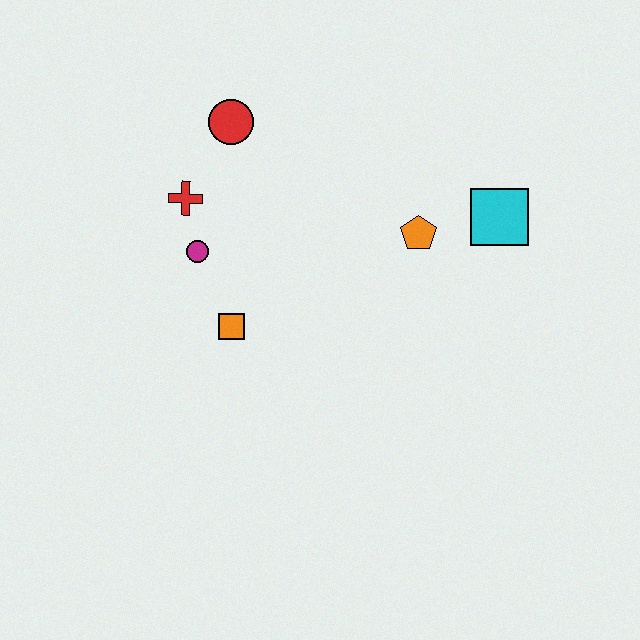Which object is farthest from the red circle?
The cyan square is farthest from the red circle.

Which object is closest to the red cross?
The magenta circle is closest to the red cross.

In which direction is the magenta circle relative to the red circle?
The magenta circle is below the red circle.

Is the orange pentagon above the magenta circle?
Yes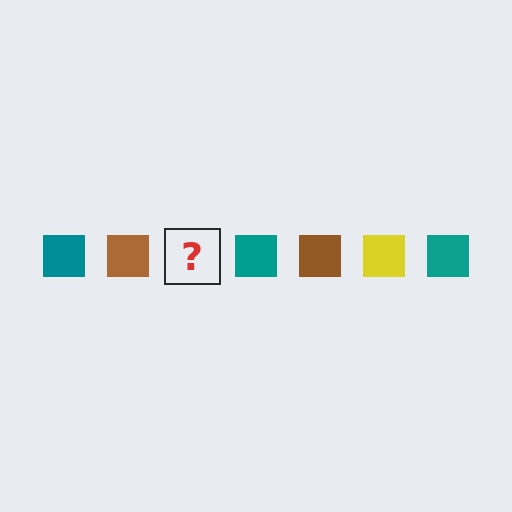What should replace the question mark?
The question mark should be replaced with a yellow square.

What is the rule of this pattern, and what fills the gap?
The rule is that the pattern cycles through teal, brown, yellow squares. The gap should be filled with a yellow square.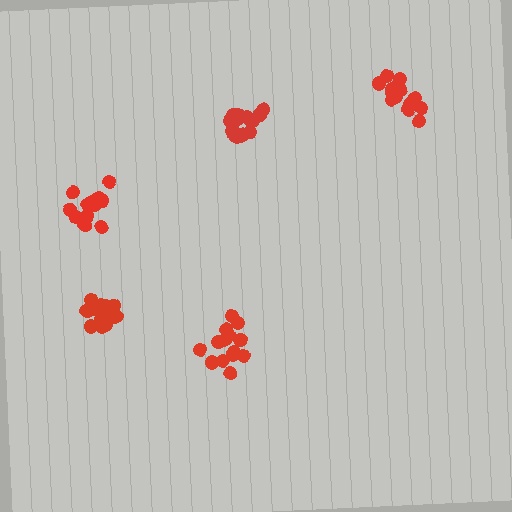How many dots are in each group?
Group 1: 15 dots, Group 2: 16 dots, Group 3: 17 dots, Group 4: 16 dots, Group 5: 13 dots (77 total).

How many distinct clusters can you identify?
There are 5 distinct clusters.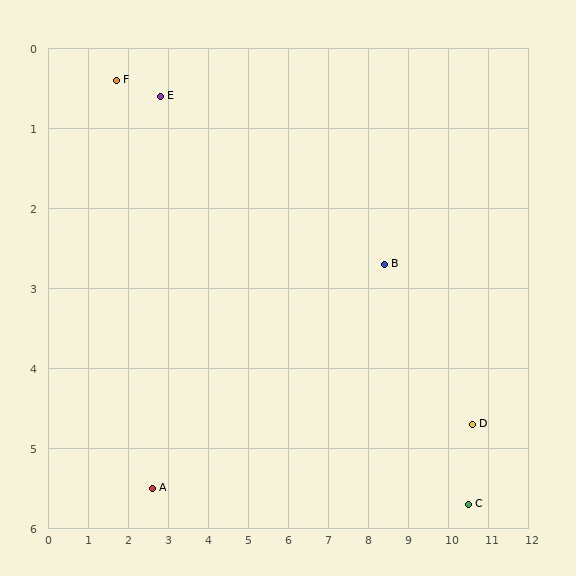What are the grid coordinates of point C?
Point C is at approximately (10.5, 5.7).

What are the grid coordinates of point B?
Point B is at approximately (8.4, 2.7).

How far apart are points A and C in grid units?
Points A and C are about 7.9 grid units apart.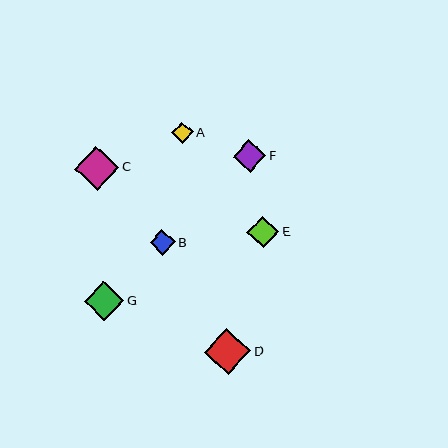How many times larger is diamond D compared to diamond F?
Diamond D is approximately 1.4 times the size of diamond F.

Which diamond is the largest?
Diamond D is the largest with a size of approximately 46 pixels.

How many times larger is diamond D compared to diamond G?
Diamond D is approximately 1.2 times the size of diamond G.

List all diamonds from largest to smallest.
From largest to smallest: D, C, G, F, E, B, A.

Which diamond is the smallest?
Diamond A is the smallest with a size of approximately 21 pixels.